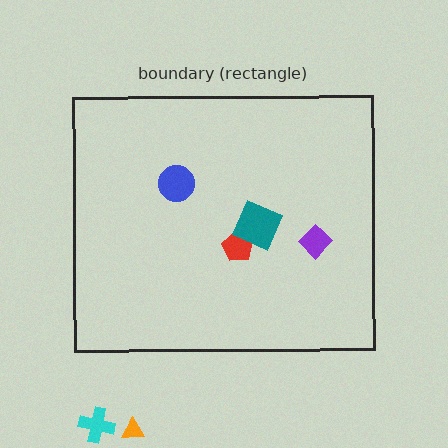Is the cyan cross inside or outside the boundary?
Outside.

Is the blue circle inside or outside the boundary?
Inside.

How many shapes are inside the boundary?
4 inside, 2 outside.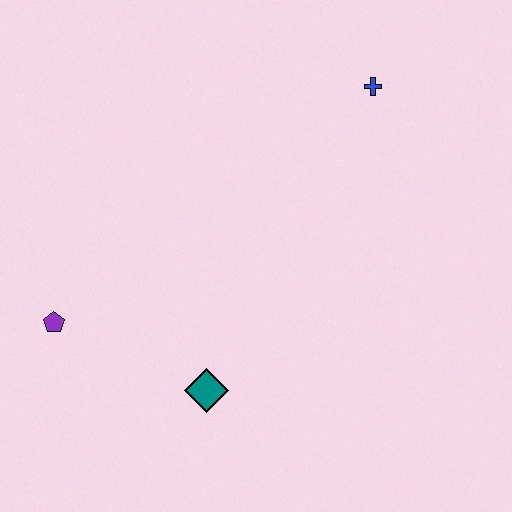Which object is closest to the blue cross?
The teal diamond is closest to the blue cross.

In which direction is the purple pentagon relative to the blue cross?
The purple pentagon is to the left of the blue cross.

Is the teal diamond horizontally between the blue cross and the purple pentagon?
Yes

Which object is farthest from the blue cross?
The purple pentagon is farthest from the blue cross.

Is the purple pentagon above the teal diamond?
Yes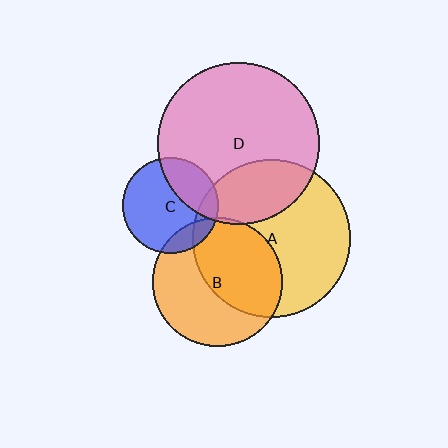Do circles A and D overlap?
Yes.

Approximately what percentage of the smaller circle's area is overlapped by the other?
Approximately 25%.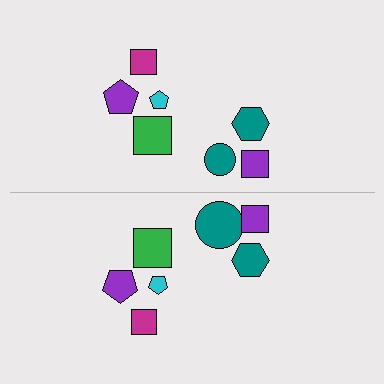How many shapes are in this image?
There are 14 shapes in this image.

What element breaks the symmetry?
The teal circle on the bottom side has a different size than its mirror counterpart.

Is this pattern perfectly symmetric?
No, the pattern is not perfectly symmetric. The teal circle on the bottom side has a different size than its mirror counterpart.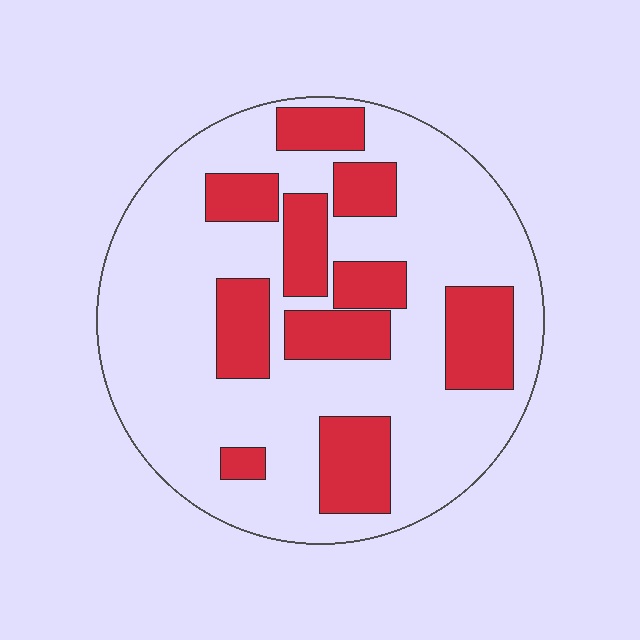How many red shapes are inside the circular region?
10.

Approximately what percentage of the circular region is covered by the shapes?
Approximately 30%.